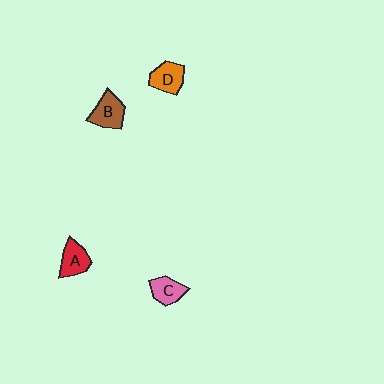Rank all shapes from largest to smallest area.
From largest to smallest: B (brown), D (orange), A (red), C (pink).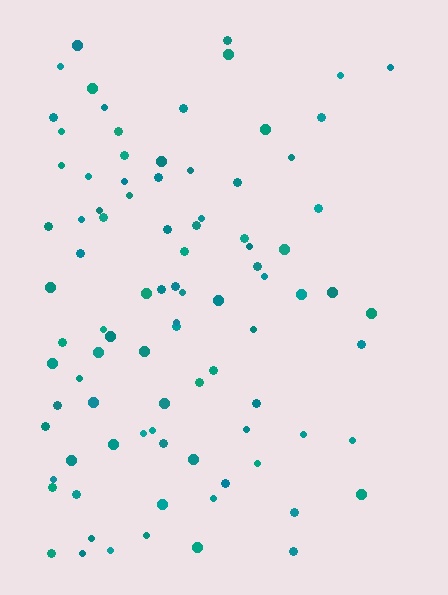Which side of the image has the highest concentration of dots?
The left.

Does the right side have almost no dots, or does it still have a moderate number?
Still a moderate number, just noticeably fewer than the left.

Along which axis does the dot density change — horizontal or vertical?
Horizontal.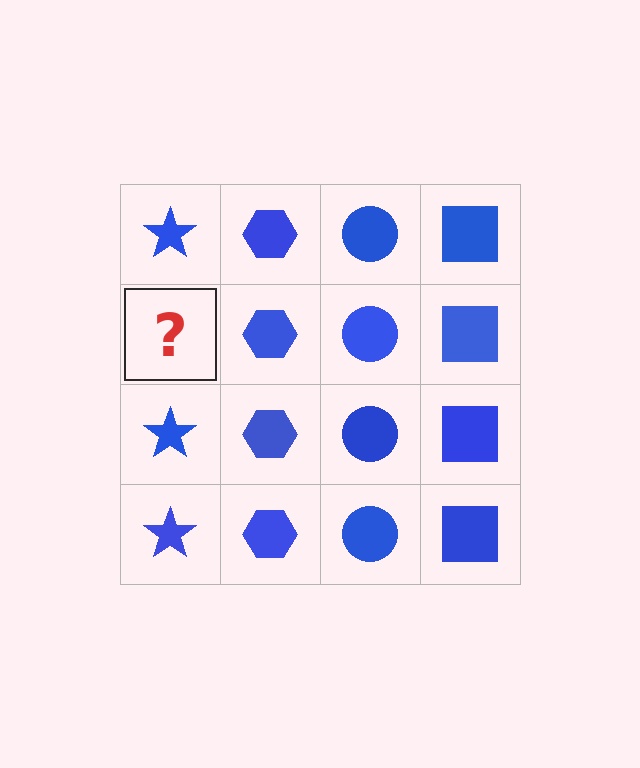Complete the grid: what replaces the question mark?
The question mark should be replaced with a blue star.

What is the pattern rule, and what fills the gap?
The rule is that each column has a consistent shape. The gap should be filled with a blue star.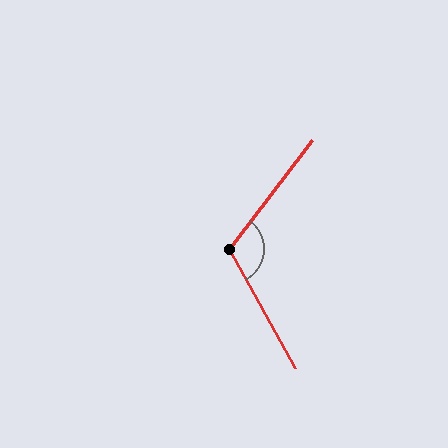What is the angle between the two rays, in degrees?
Approximately 113 degrees.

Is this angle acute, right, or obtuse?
It is obtuse.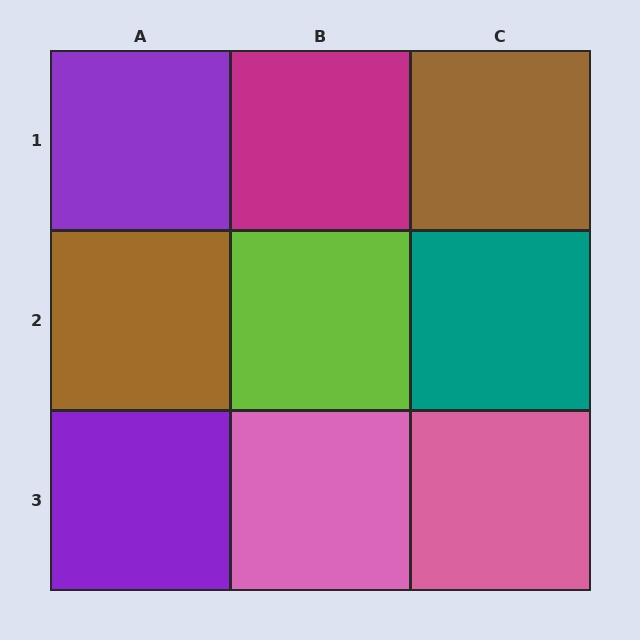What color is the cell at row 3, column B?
Pink.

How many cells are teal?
1 cell is teal.